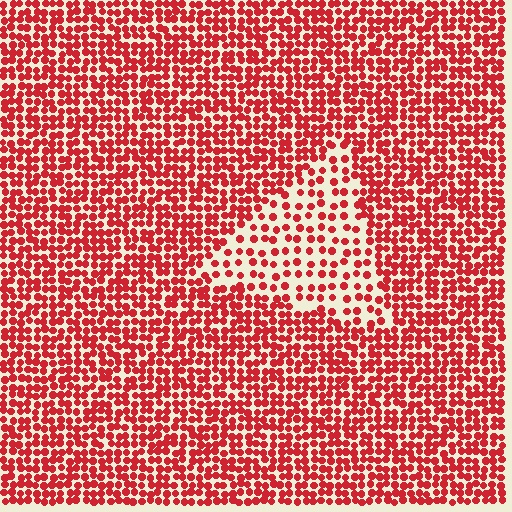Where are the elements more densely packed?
The elements are more densely packed outside the triangle boundary.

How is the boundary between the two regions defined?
The boundary is defined by a change in element density (approximately 2.1x ratio). All elements are the same color, size, and shape.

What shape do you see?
I see a triangle.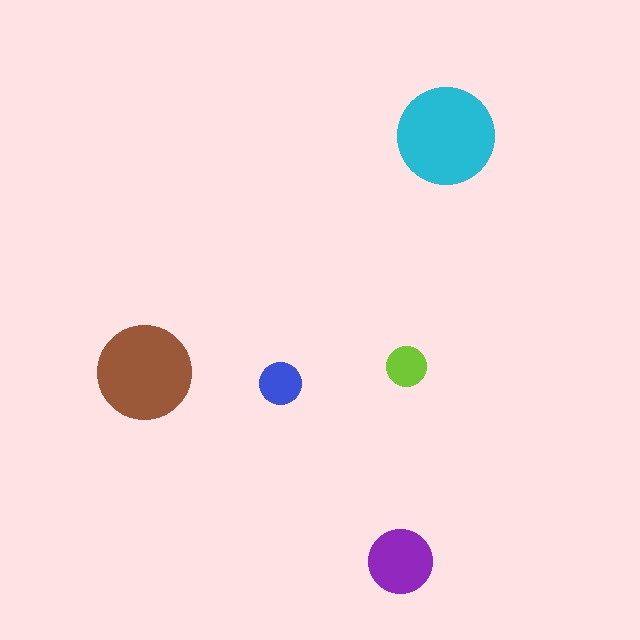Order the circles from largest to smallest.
the cyan one, the brown one, the purple one, the blue one, the lime one.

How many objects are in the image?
There are 5 objects in the image.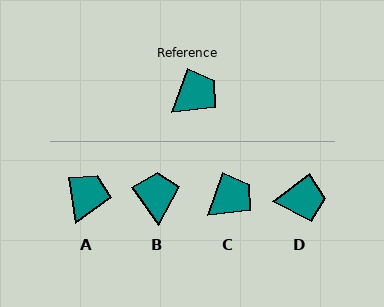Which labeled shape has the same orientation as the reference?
C.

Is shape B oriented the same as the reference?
No, it is off by about 55 degrees.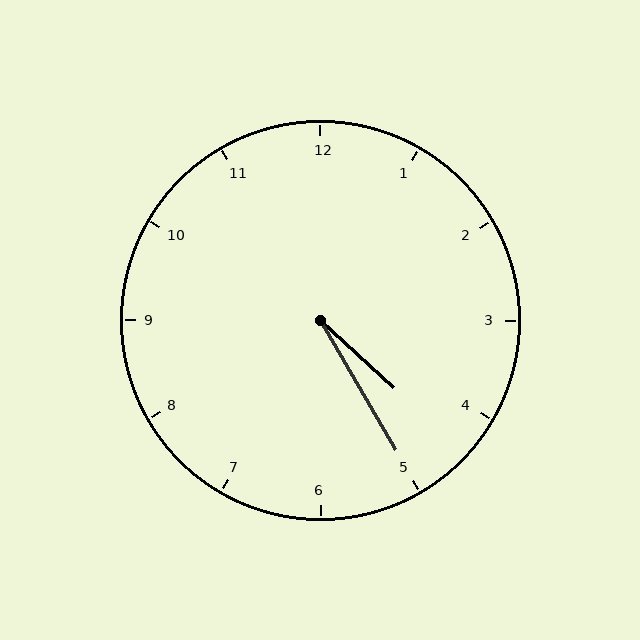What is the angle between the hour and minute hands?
Approximately 18 degrees.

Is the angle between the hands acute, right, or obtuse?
It is acute.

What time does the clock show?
4:25.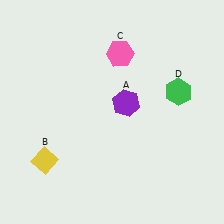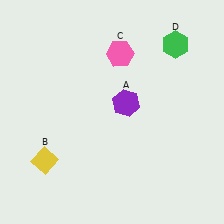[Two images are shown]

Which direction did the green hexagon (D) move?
The green hexagon (D) moved up.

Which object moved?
The green hexagon (D) moved up.